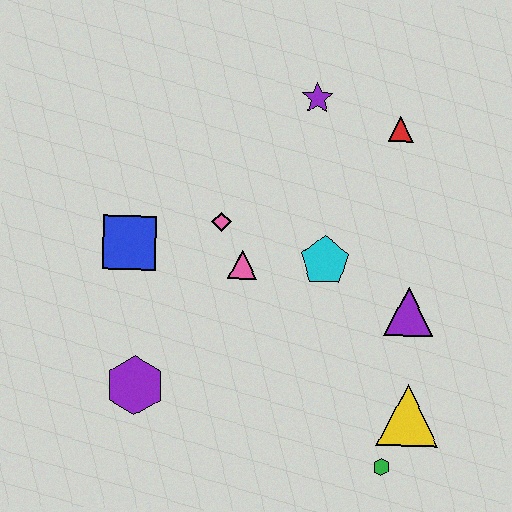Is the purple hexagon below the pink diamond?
Yes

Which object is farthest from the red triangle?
The purple hexagon is farthest from the red triangle.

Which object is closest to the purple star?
The red triangle is closest to the purple star.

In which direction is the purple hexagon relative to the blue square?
The purple hexagon is below the blue square.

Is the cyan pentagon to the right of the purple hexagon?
Yes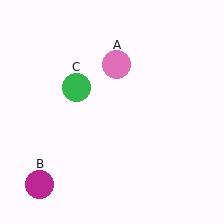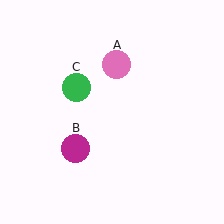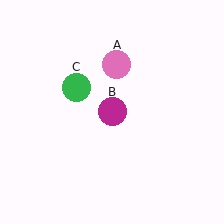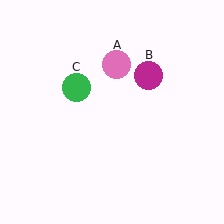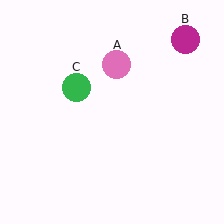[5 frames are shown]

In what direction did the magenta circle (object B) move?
The magenta circle (object B) moved up and to the right.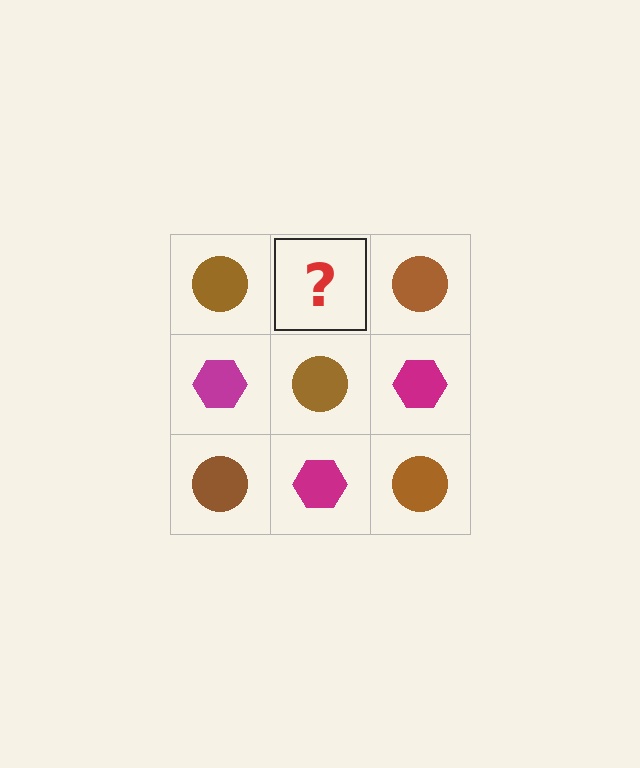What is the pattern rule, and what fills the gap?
The rule is that it alternates brown circle and magenta hexagon in a checkerboard pattern. The gap should be filled with a magenta hexagon.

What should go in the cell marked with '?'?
The missing cell should contain a magenta hexagon.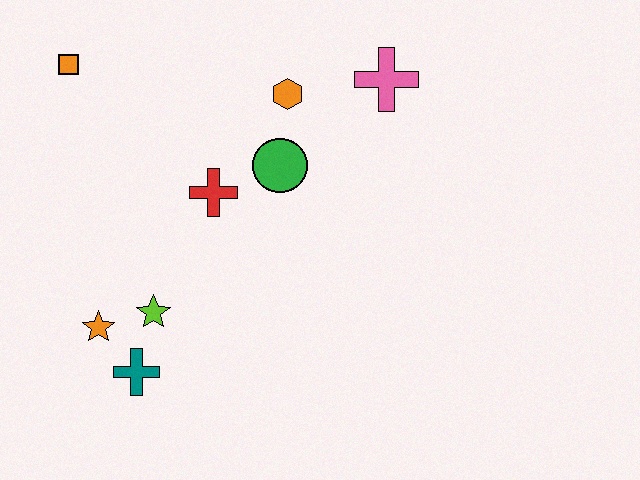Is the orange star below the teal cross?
No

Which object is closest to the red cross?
The green circle is closest to the red cross.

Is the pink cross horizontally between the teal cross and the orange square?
No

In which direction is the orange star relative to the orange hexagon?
The orange star is below the orange hexagon.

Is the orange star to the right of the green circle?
No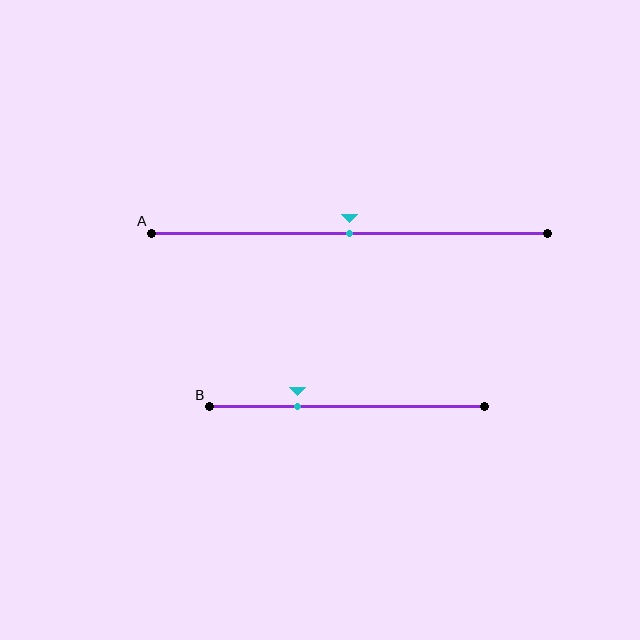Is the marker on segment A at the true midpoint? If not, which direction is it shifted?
Yes, the marker on segment A is at the true midpoint.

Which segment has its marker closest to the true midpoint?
Segment A has its marker closest to the true midpoint.